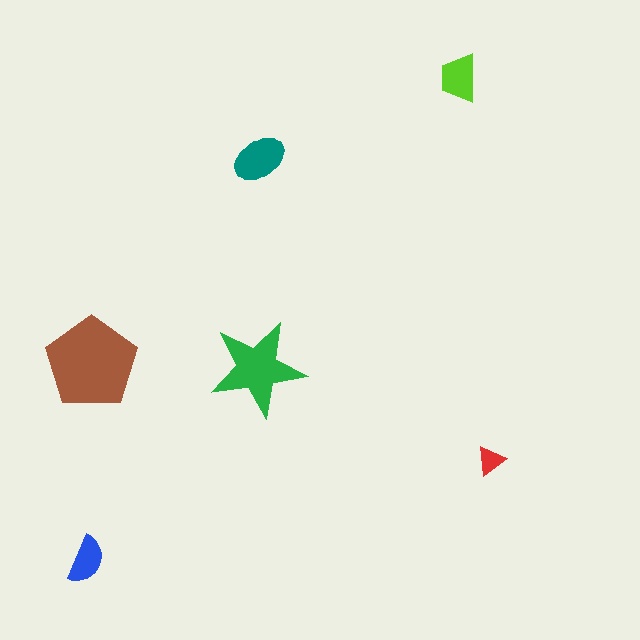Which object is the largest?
The brown pentagon.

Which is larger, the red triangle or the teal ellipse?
The teal ellipse.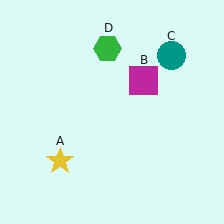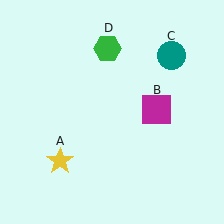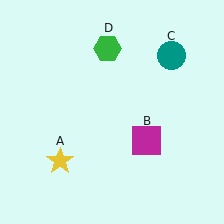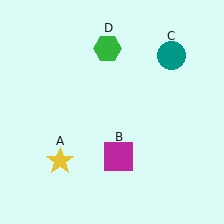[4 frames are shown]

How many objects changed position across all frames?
1 object changed position: magenta square (object B).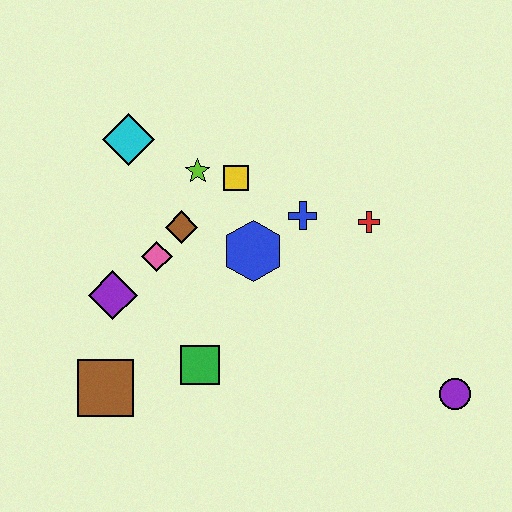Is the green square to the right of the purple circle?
No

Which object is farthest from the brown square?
The purple circle is farthest from the brown square.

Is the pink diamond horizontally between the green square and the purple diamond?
Yes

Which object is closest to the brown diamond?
The pink diamond is closest to the brown diamond.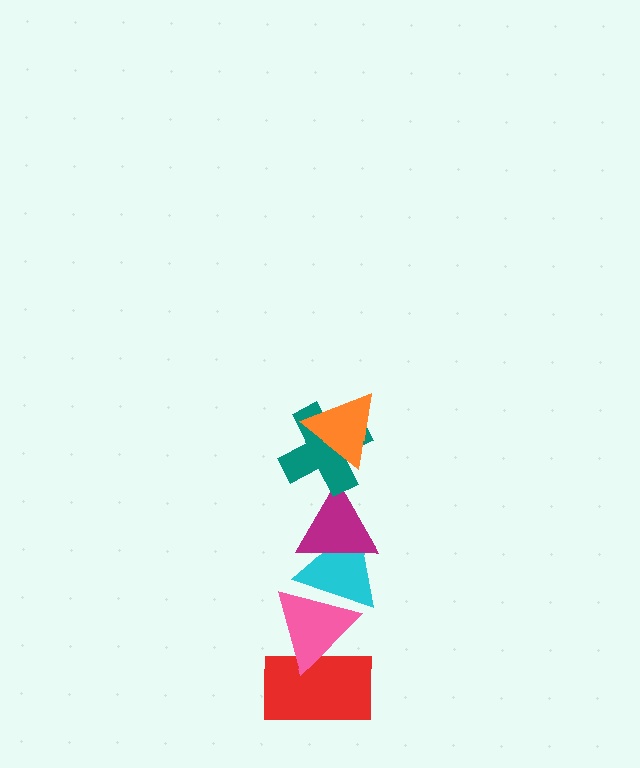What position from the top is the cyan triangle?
The cyan triangle is 4th from the top.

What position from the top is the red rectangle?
The red rectangle is 6th from the top.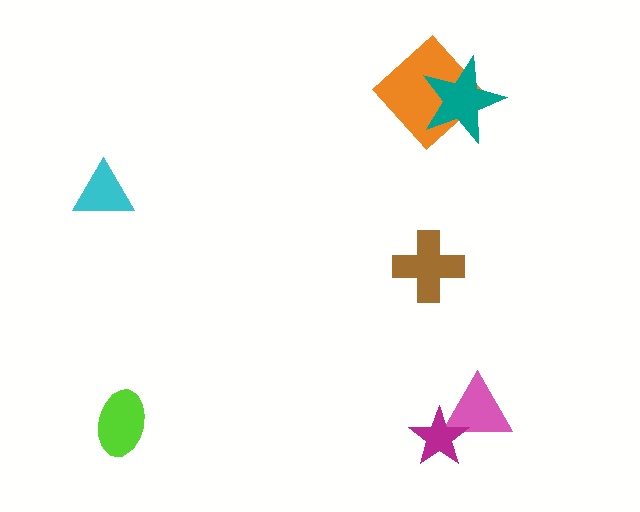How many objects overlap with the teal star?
1 object overlaps with the teal star.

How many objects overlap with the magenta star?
1 object overlaps with the magenta star.